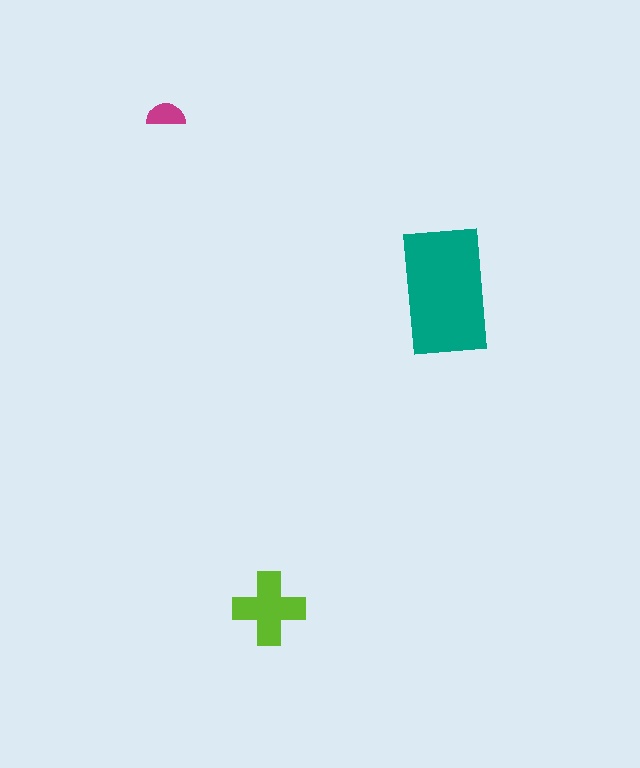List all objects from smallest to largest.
The magenta semicircle, the lime cross, the teal rectangle.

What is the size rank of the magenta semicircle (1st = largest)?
3rd.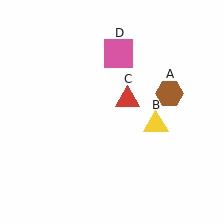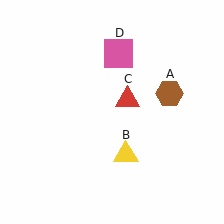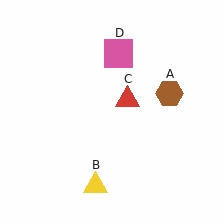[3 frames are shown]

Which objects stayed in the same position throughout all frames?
Brown hexagon (object A) and red triangle (object C) and pink square (object D) remained stationary.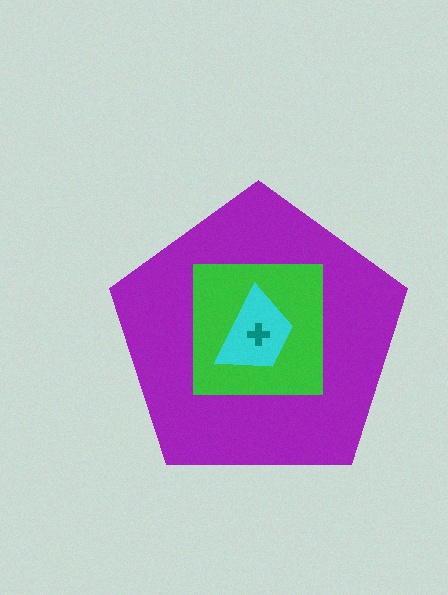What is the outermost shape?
The purple pentagon.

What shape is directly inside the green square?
The cyan trapezoid.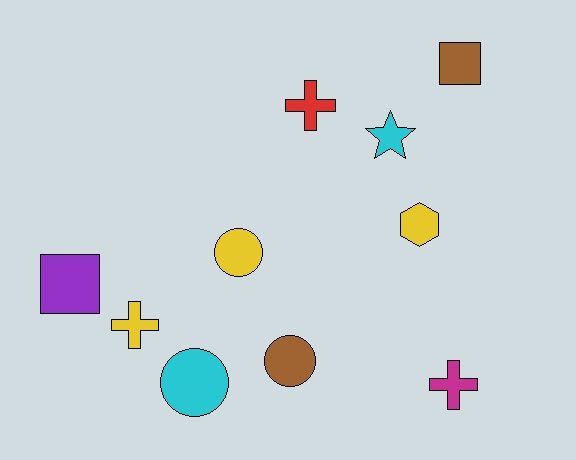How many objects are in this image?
There are 10 objects.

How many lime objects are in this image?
There are no lime objects.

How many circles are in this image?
There are 3 circles.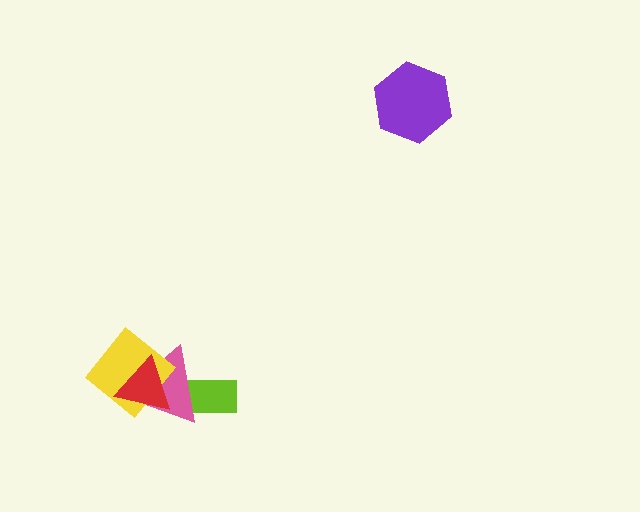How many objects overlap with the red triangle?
2 objects overlap with the red triangle.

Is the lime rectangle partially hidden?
Yes, it is partially covered by another shape.